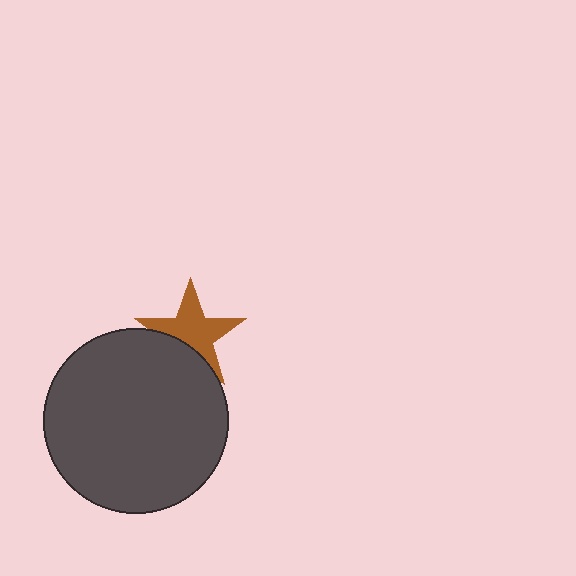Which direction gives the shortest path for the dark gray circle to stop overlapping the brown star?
Moving down gives the shortest separation.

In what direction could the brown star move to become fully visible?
The brown star could move up. That would shift it out from behind the dark gray circle entirely.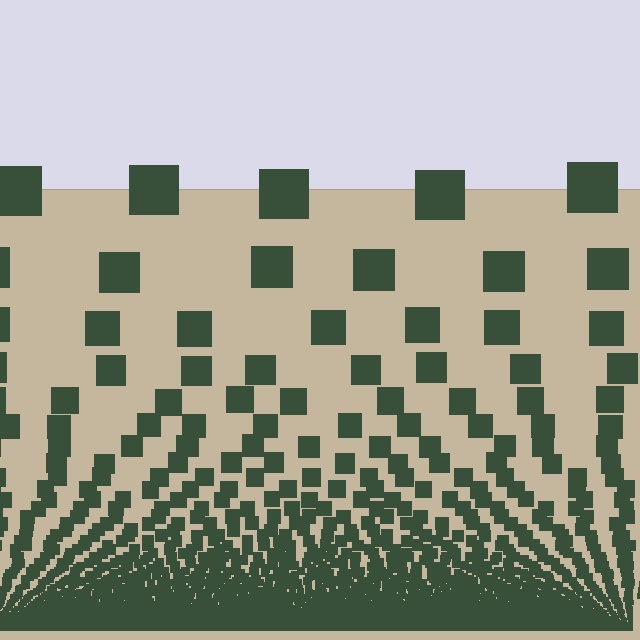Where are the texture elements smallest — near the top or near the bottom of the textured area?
Near the bottom.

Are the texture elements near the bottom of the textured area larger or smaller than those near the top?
Smaller. The gradient is inverted — elements near the bottom are smaller and denser.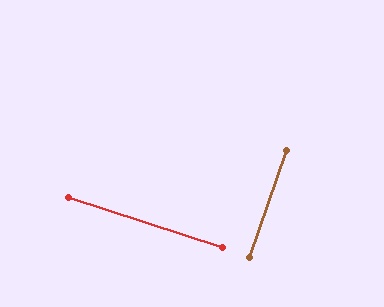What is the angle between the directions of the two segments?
Approximately 89 degrees.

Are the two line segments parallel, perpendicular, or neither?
Perpendicular — they meet at approximately 89°.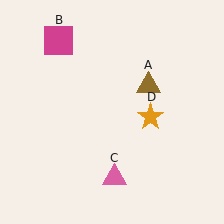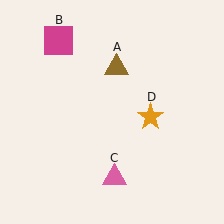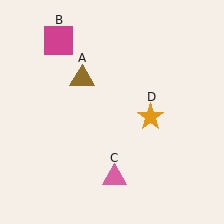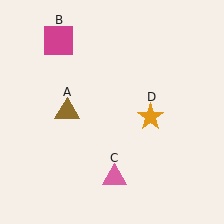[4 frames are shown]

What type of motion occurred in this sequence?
The brown triangle (object A) rotated counterclockwise around the center of the scene.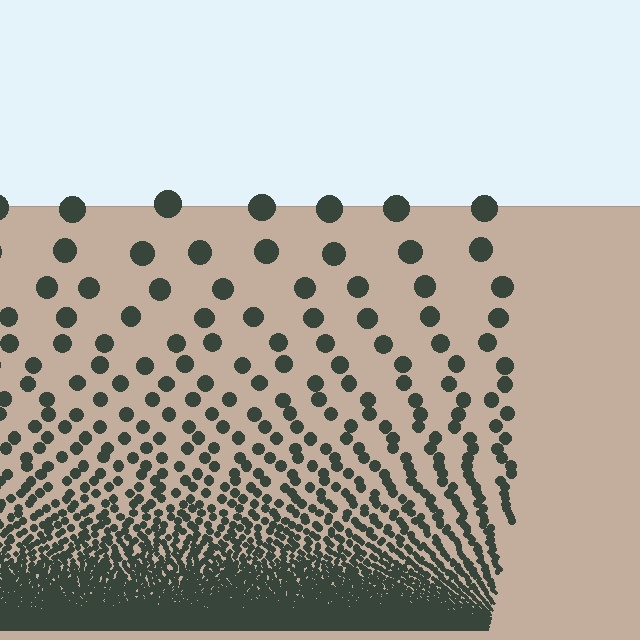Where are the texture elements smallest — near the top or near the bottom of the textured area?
Near the bottom.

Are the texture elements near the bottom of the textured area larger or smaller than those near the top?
Smaller. The gradient is inverted — elements near the bottom are smaller and denser.